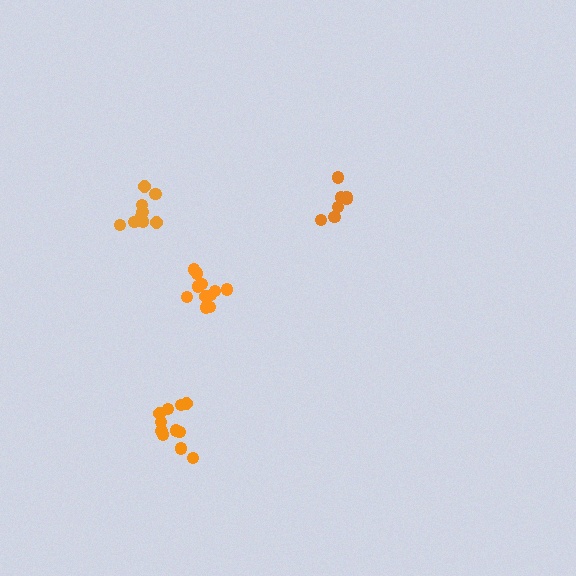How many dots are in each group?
Group 1: 11 dots, Group 2: 7 dots, Group 3: 11 dots, Group 4: 10 dots (39 total).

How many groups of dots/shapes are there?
There are 4 groups.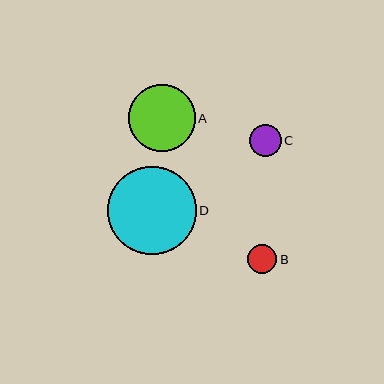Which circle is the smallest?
Circle B is the smallest with a size of approximately 29 pixels.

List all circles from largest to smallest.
From largest to smallest: D, A, C, B.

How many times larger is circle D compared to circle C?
Circle D is approximately 2.8 times the size of circle C.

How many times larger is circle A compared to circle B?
Circle A is approximately 2.3 times the size of circle B.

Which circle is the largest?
Circle D is the largest with a size of approximately 88 pixels.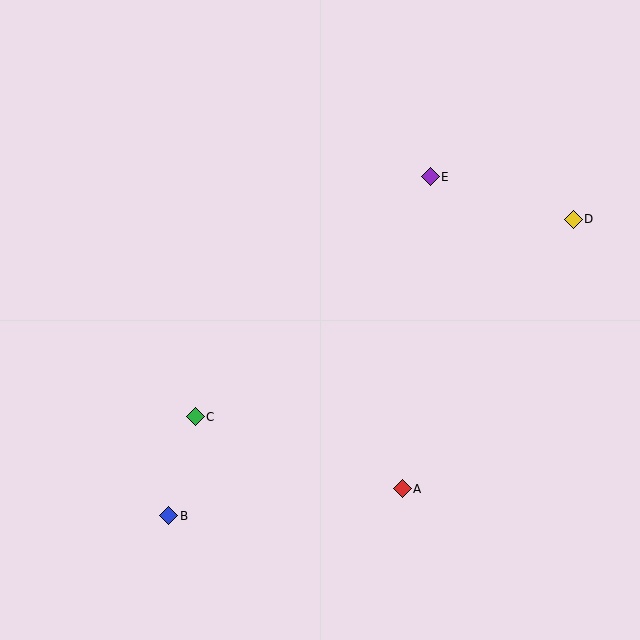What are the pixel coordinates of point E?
Point E is at (430, 177).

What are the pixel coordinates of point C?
Point C is at (195, 417).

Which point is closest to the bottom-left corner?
Point B is closest to the bottom-left corner.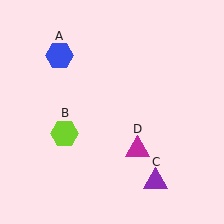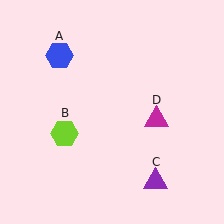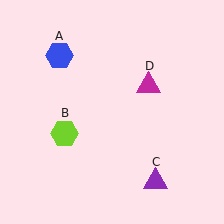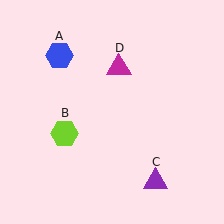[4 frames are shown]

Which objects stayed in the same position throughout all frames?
Blue hexagon (object A) and lime hexagon (object B) and purple triangle (object C) remained stationary.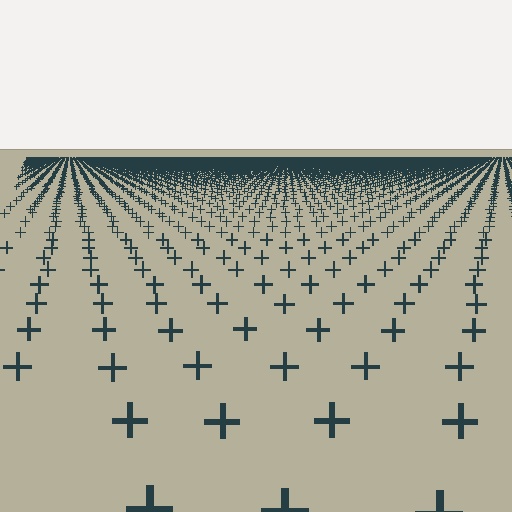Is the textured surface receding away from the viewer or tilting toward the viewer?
The surface is receding away from the viewer. Texture elements get smaller and denser toward the top.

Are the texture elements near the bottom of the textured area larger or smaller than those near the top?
Larger. Near the bottom, elements are closer to the viewer and appear at a bigger on-screen size.